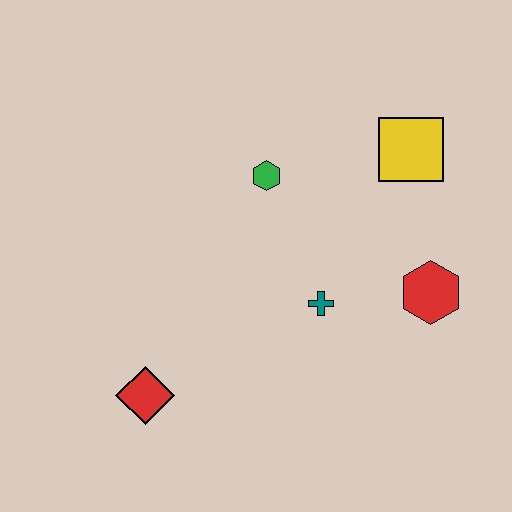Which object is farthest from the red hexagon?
The red diamond is farthest from the red hexagon.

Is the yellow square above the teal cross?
Yes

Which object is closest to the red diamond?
The teal cross is closest to the red diamond.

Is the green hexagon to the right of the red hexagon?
No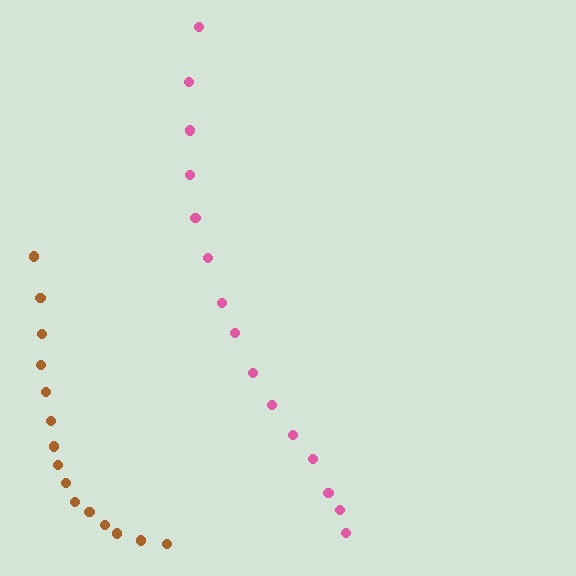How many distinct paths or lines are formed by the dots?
There are 2 distinct paths.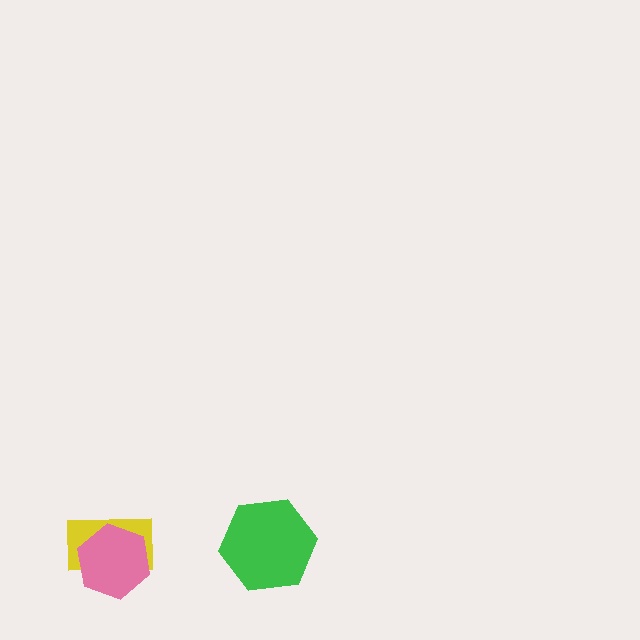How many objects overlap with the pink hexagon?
1 object overlaps with the pink hexagon.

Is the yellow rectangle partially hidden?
Yes, it is partially covered by another shape.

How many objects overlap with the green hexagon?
0 objects overlap with the green hexagon.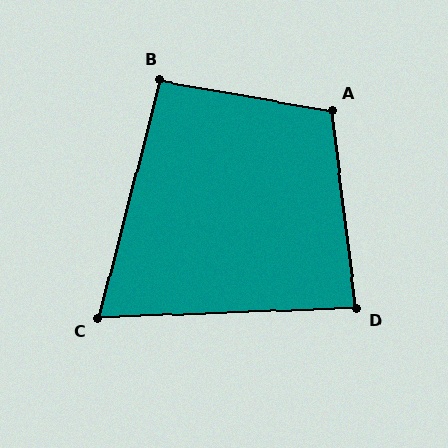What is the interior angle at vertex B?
Approximately 95 degrees (approximately right).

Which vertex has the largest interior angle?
A, at approximately 107 degrees.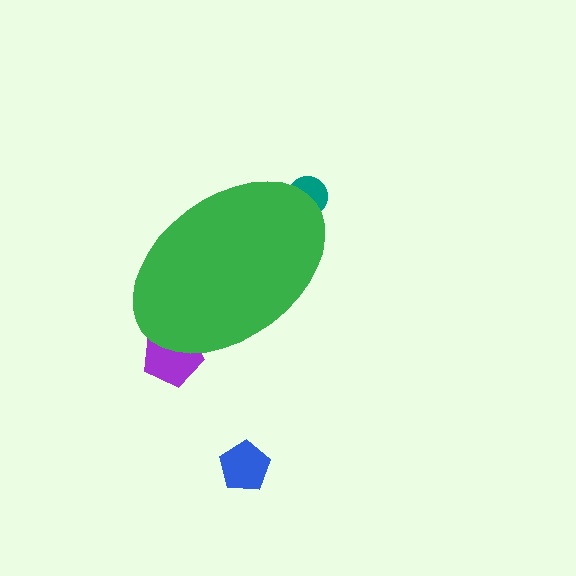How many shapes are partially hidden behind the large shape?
2 shapes are partially hidden.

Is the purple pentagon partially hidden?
Yes, the purple pentagon is partially hidden behind the green ellipse.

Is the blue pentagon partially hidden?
No, the blue pentagon is fully visible.